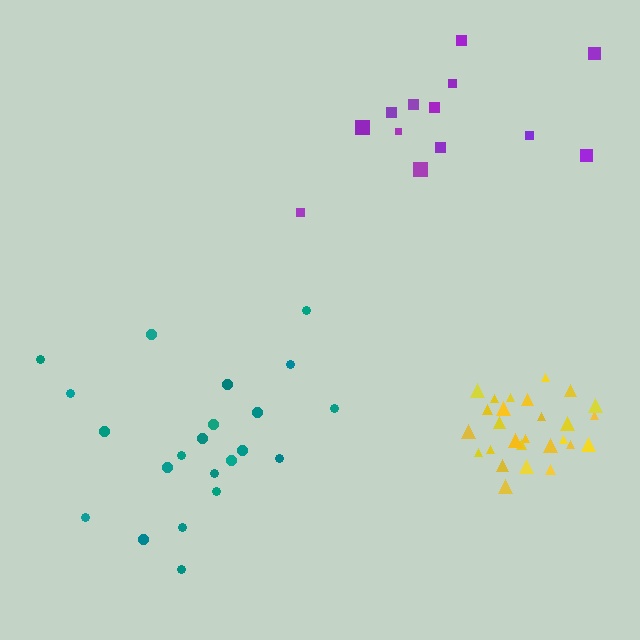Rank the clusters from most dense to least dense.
yellow, teal, purple.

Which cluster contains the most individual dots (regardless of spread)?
Yellow (27).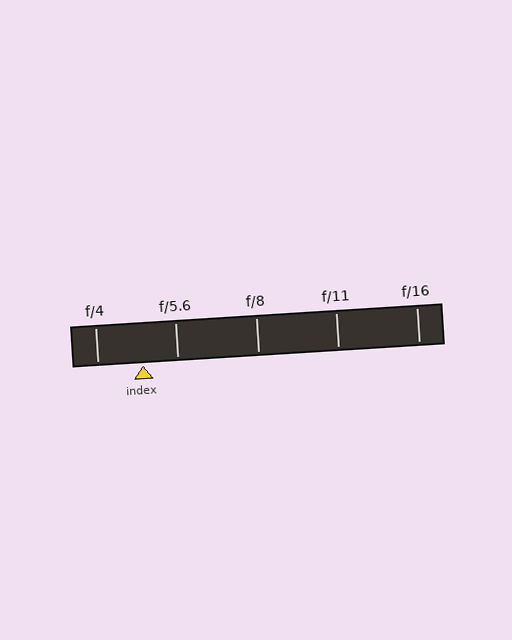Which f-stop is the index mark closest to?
The index mark is closest to f/5.6.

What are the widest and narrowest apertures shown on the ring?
The widest aperture shown is f/4 and the narrowest is f/16.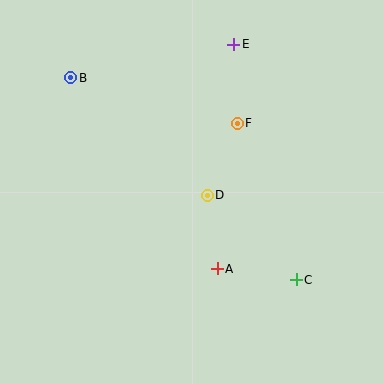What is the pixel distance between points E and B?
The distance between E and B is 166 pixels.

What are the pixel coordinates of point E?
Point E is at (234, 44).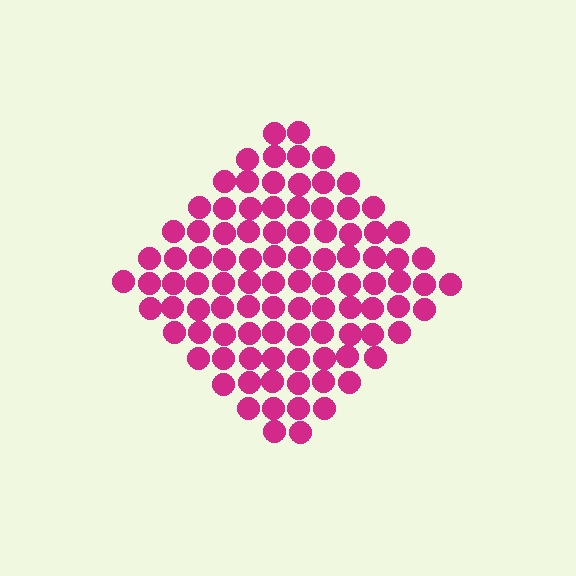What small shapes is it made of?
It is made of small circles.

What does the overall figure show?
The overall figure shows a diamond.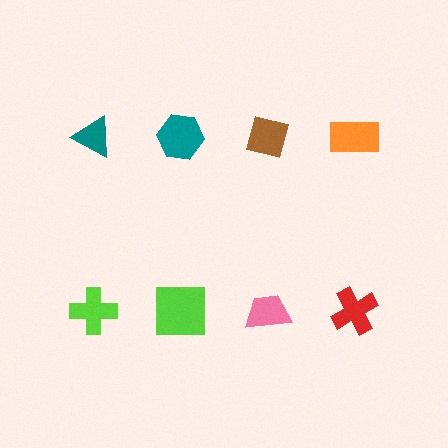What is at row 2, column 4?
A red cross.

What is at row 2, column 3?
A pink trapezoid.